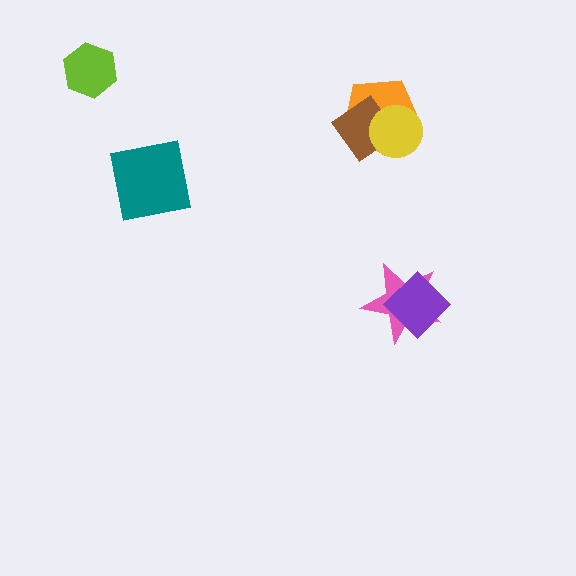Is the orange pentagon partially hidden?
Yes, it is partially covered by another shape.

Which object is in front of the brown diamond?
The yellow circle is in front of the brown diamond.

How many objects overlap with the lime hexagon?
0 objects overlap with the lime hexagon.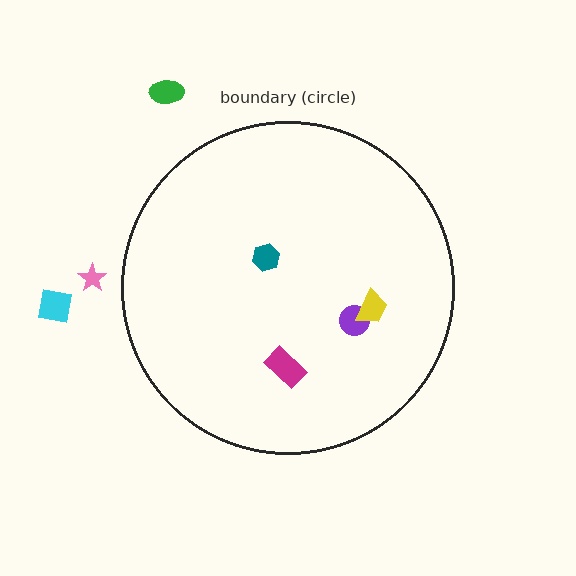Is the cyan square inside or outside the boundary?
Outside.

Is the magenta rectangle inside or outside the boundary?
Inside.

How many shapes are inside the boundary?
4 inside, 3 outside.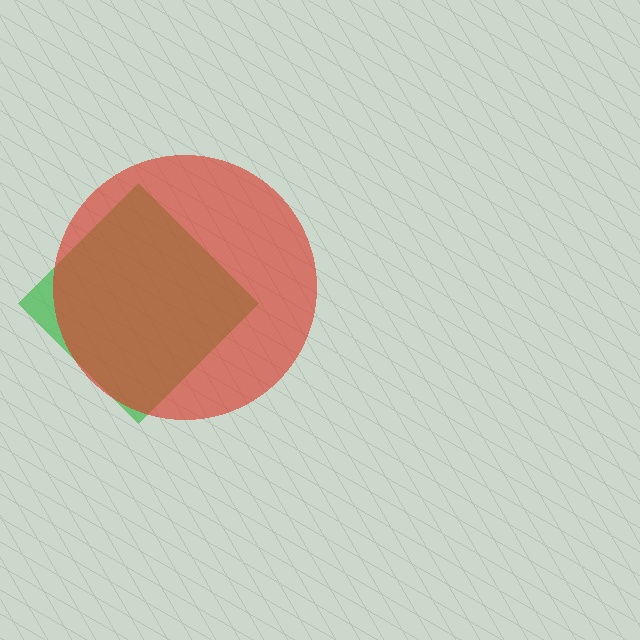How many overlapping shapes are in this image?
There are 2 overlapping shapes in the image.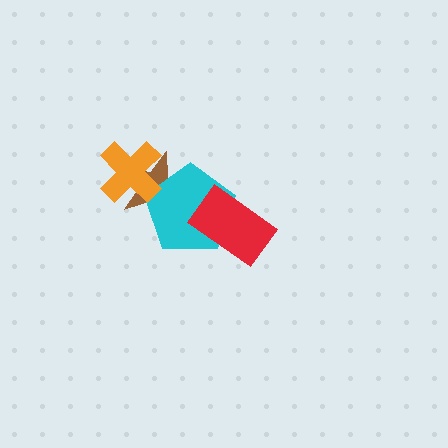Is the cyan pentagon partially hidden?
Yes, it is partially covered by another shape.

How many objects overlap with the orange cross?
2 objects overlap with the orange cross.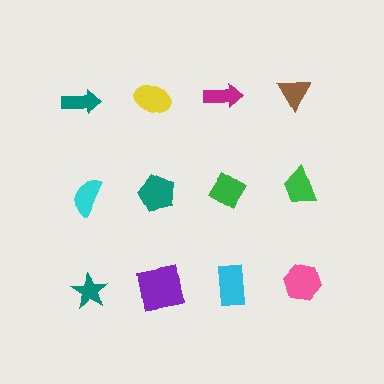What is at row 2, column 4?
A green trapezoid.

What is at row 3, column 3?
A cyan rectangle.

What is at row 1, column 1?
A teal arrow.